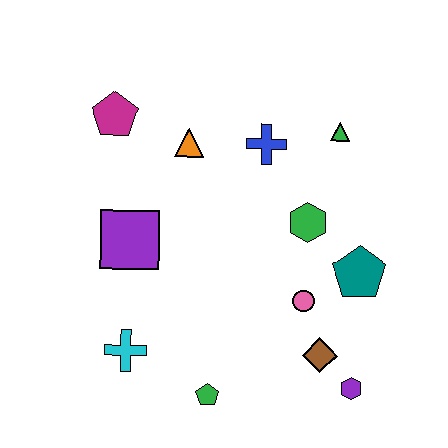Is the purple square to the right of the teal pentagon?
No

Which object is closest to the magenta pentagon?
The orange triangle is closest to the magenta pentagon.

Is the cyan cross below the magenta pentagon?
Yes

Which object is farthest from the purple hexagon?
The magenta pentagon is farthest from the purple hexagon.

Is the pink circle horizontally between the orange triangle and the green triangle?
Yes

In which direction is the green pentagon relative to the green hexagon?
The green pentagon is below the green hexagon.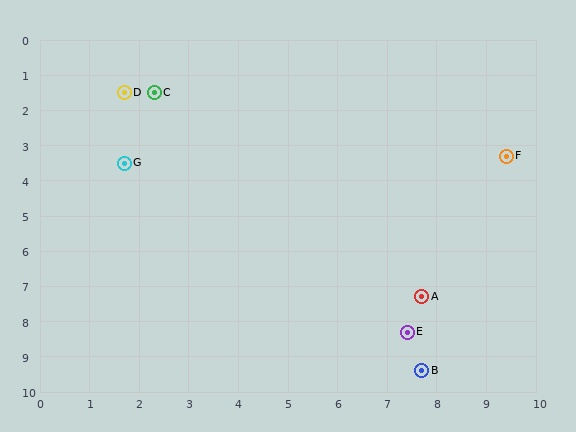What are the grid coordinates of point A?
Point A is at approximately (7.7, 7.3).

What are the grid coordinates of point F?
Point F is at approximately (9.4, 3.3).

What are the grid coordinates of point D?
Point D is at approximately (1.7, 1.5).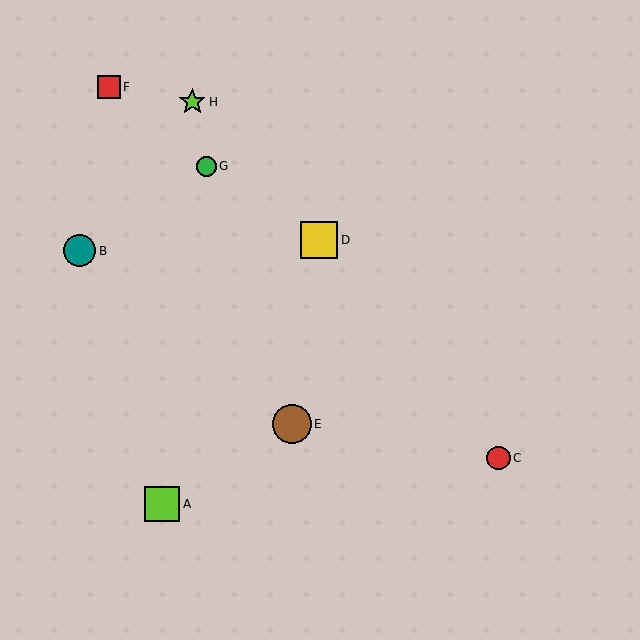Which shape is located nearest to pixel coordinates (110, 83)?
The red square (labeled F) at (109, 87) is nearest to that location.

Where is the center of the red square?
The center of the red square is at (109, 87).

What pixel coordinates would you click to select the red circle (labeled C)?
Click at (498, 458) to select the red circle C.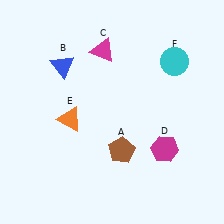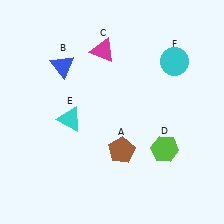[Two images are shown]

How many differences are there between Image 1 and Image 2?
There are 2 differences between the two images.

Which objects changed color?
D changed from magenta to lime. E changed from orange to cyan.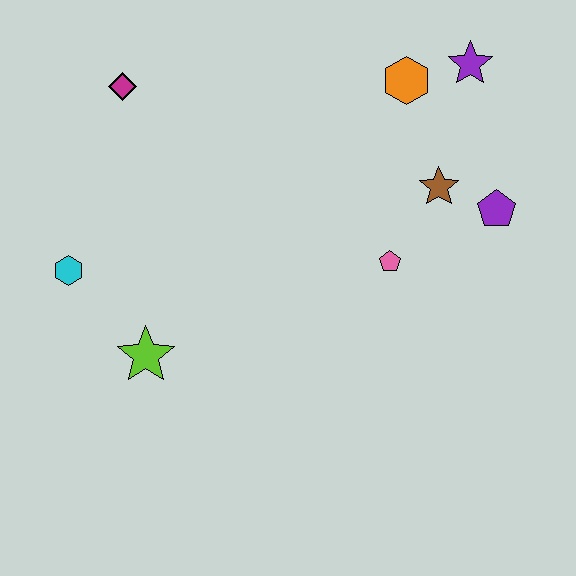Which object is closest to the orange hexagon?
The purple star is closest to the orange hexagon.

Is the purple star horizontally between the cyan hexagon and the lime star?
No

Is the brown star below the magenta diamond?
Yes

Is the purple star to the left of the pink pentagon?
No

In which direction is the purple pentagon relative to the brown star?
The purple pentagon is to the right of the brown star.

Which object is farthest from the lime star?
The purple star is farthest from the lime star.